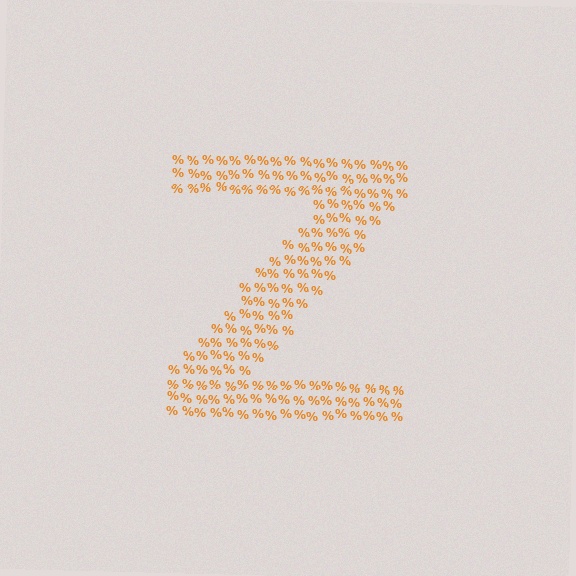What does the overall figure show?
The overall figure shows the letter Z.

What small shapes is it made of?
It is made of small percent signs.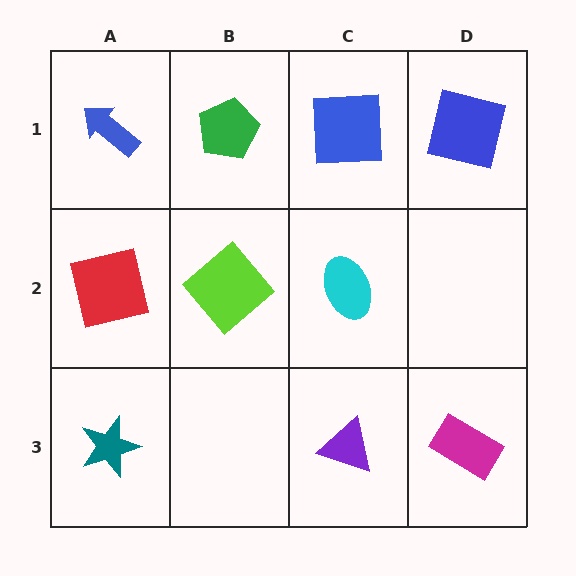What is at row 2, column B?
A lime diamond.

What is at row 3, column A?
A teal star.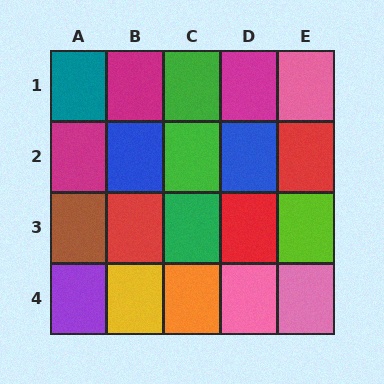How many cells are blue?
2 cells are blue.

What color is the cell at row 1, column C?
Green.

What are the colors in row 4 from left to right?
Purple, yellow, orange, pink, pink.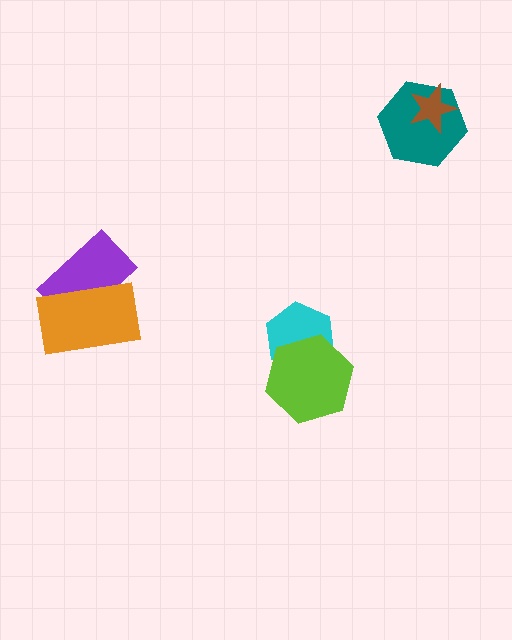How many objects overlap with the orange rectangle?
1 object overlaps with the orange rectangle.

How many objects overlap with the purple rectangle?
1 object overlaps with the purple rectangle.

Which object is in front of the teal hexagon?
The brown star is in front of the teal hexagon.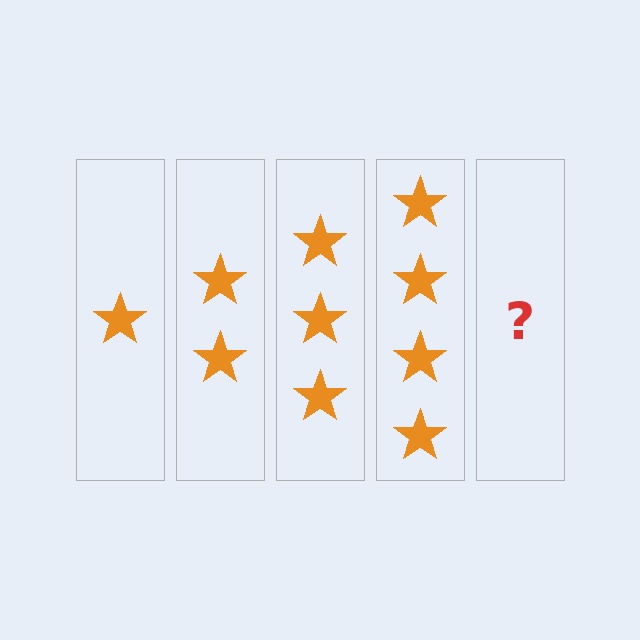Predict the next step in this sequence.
The next step is 5 stars.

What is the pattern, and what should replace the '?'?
The pattern is that each step adds one more star. The '?' should be 5 stars.